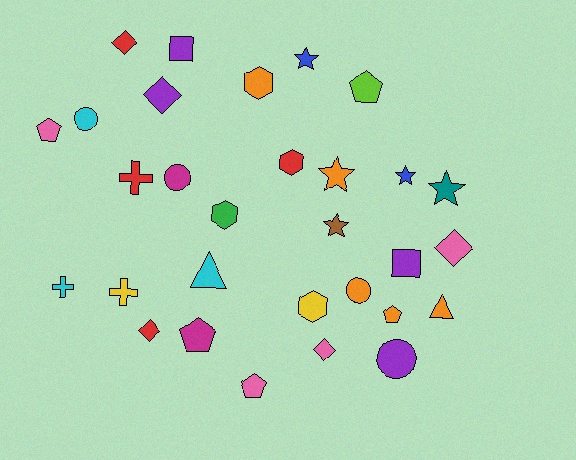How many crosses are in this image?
There are 3 crosses.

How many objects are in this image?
There are 30 objects.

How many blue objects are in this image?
There are 2 blue objects.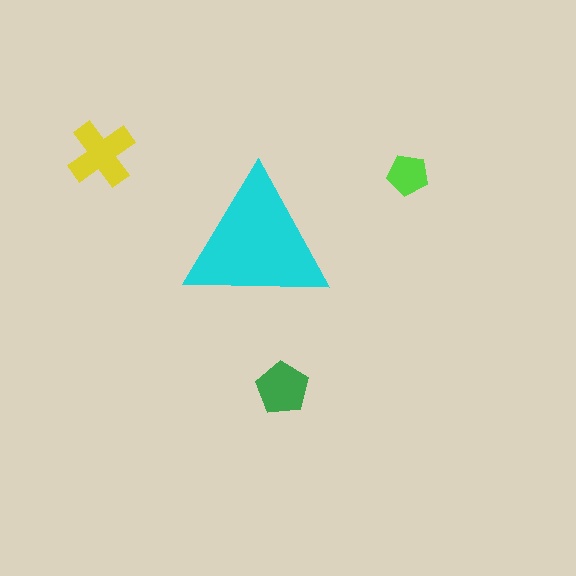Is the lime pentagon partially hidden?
No, the lime pentagon is fully visible.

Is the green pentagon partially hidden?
No, the green pentagon is fully visible.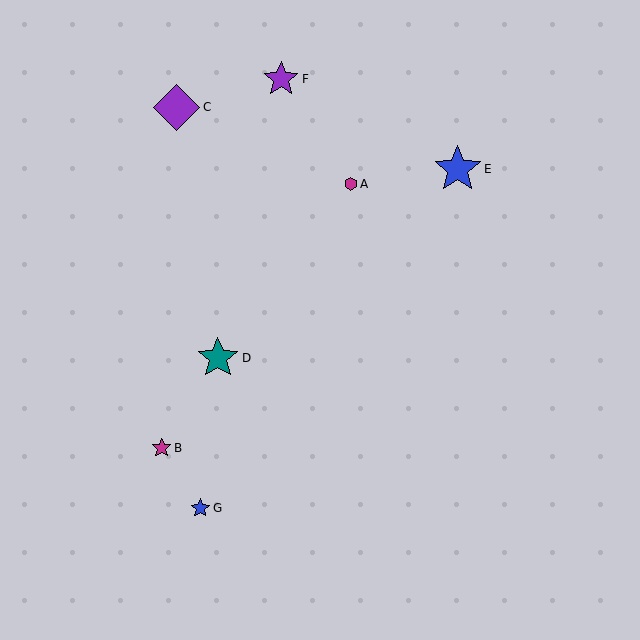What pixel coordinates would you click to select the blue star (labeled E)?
Click at (458, 169) to select the blue star E.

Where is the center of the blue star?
The center of the blue star is at (200, 508).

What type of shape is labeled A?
Shape A is a magenta hexagon.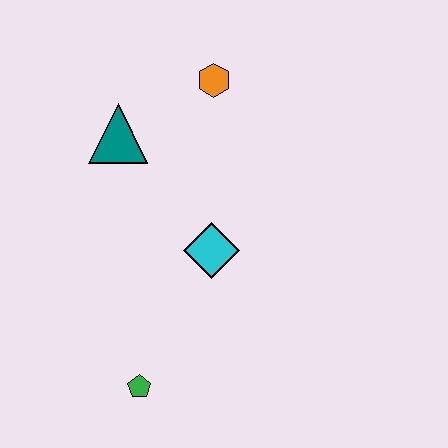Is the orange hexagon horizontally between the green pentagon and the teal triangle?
No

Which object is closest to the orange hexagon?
The teal triangle is closest to the orange hexagon.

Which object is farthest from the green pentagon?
The orange hexagon is farthest from the green pentagon.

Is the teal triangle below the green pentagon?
No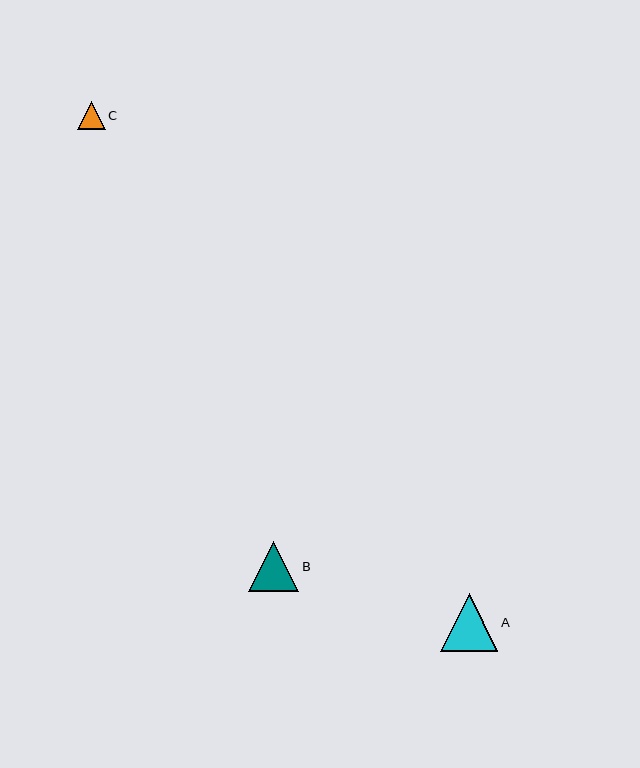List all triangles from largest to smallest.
From largest to smallest: A, B, C.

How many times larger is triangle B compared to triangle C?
Triangle B is approximately 1.8 times the size of triangle C.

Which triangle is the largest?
Triangle A is the largest with a size of approximately 57 pixels.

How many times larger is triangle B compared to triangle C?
Triangle B is approximately 1.8 times the size of triangle C.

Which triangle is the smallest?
Triangle C is the smallest with a size of approximately 28 pixels.